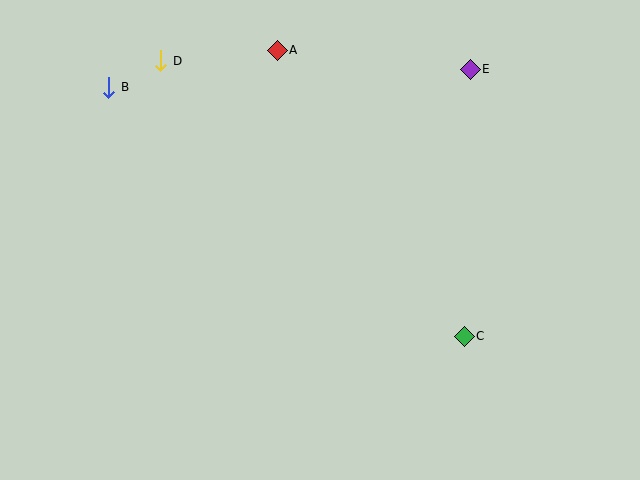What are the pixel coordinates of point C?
Point C is at (464, 336).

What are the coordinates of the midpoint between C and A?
The midpoint between C and A is at (371, 193).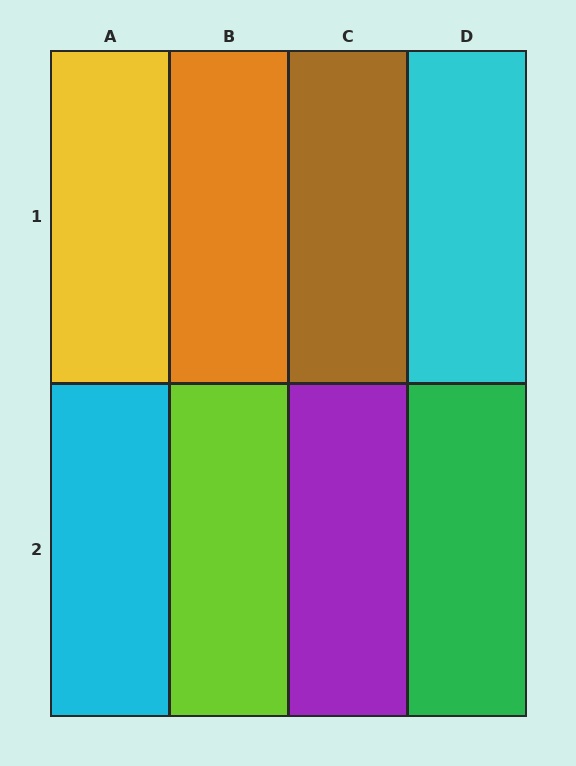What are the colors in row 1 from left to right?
Yellow, orange, brown, cyan.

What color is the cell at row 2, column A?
Cyan.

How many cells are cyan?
2 cells are cyan.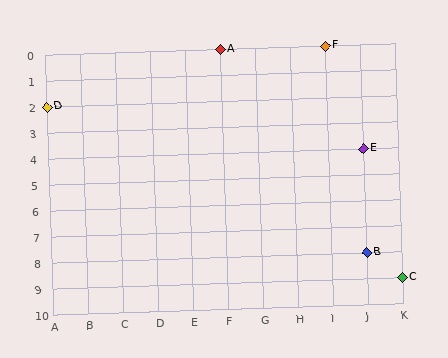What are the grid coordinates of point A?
Point A is at grid coordinates (F, 0).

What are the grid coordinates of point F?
Point F is at grid coordinates (I, 0).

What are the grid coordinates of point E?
Point E is at grid coordinates (J, 4).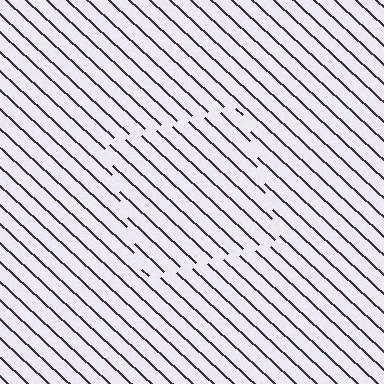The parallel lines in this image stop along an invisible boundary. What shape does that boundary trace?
An illusory square. The interior of the shape contains the same grating, shifted by half a period — the contour is defined by the phase discontinuity where line-ends from the inner and outer gratings abut.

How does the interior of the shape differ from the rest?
The interior of the shape contains the same grating, shifted by half a period — the contour is defined by the phase discontinuity where line-ends from the inner and outer gratings abut.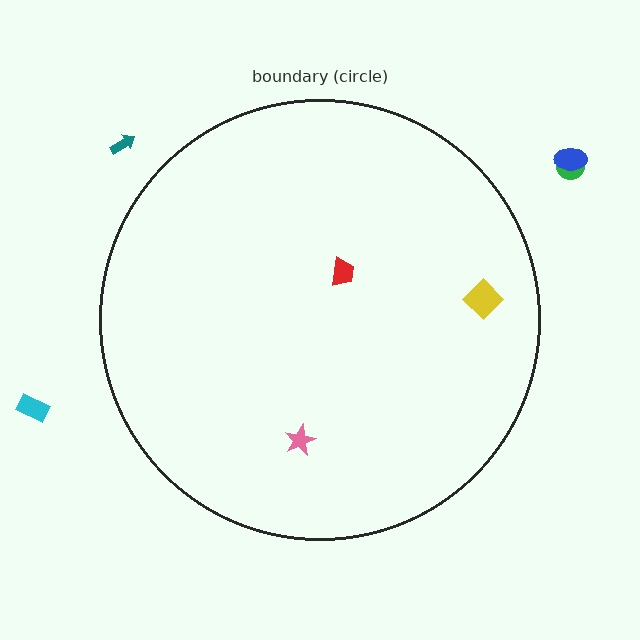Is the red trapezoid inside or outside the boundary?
Inside.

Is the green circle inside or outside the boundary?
Outside.